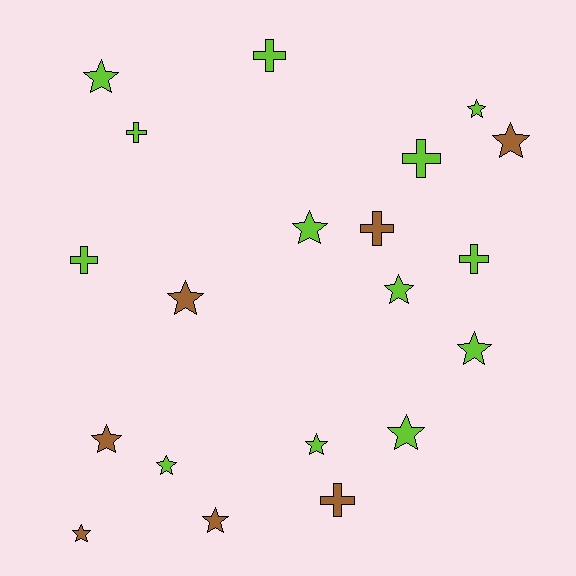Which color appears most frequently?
Lime, with 13 objects.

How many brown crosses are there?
There are 2 brown crosses.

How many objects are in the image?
There are 20 objects.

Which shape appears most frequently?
Star, with 13 objects.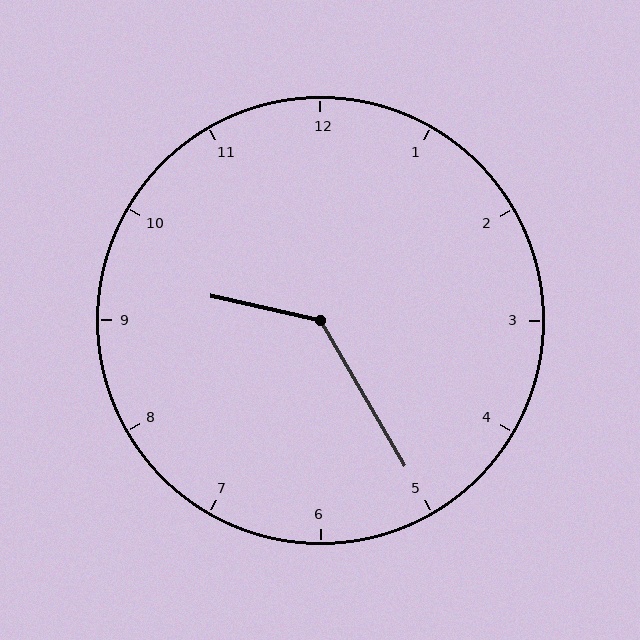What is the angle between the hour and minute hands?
Approximately 132 degrees.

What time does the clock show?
9:25.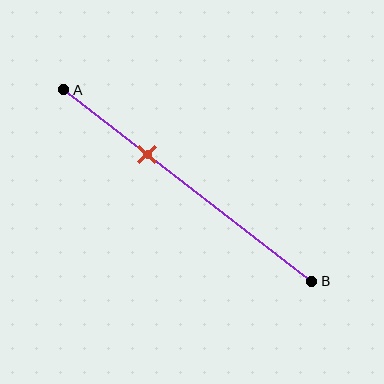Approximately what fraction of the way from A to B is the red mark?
The red mark is approximately 35% of the way from A to B.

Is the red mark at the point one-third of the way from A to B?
Yes, the mark is approximately at the one-third point.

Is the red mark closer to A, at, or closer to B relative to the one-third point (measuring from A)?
The red mark is approximately at the one-third point of segment AB.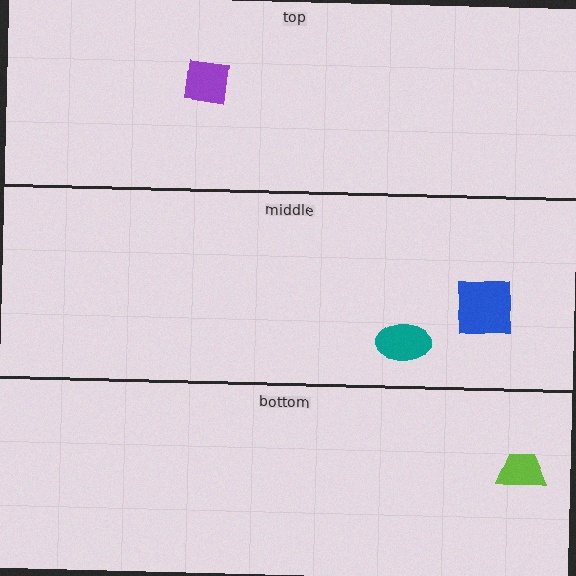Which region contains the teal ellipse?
The middle region.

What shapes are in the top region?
The purple square.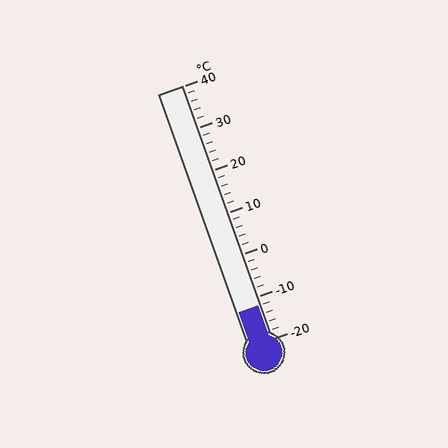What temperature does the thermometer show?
The thermometer shows approximately -12°C.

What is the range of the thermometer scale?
The thermometer scale ranges from -20°C to 40°C.